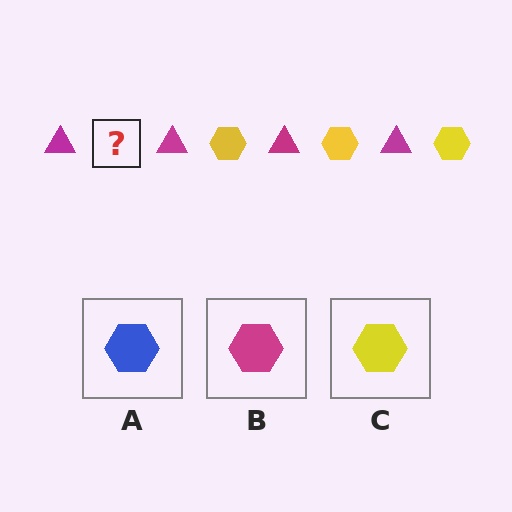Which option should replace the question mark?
Option C.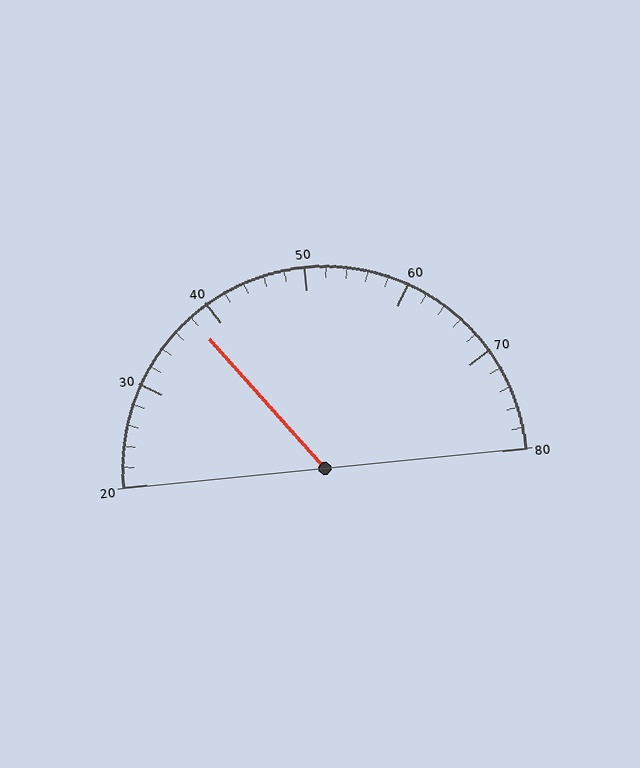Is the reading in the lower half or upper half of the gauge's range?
The reading is in the lower half of the range (20 to 80).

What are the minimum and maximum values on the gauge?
The gauge ranges from 20 to 80.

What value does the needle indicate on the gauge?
The needle indicates approximately 38.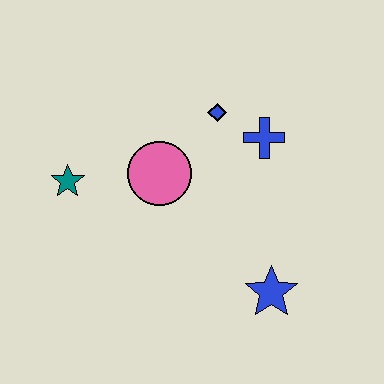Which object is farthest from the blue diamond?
The blue star is farthest from the blue diamond.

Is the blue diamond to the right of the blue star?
No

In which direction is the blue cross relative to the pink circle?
The blue cross is to the right of the pink circle.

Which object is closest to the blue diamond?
The blue cross is closest to the blue diamond.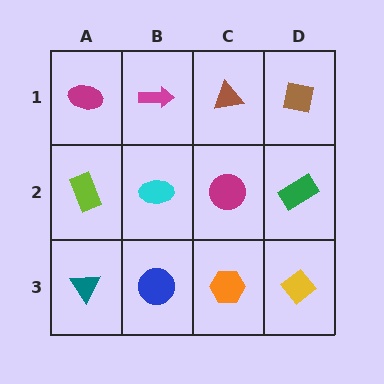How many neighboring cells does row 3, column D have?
2.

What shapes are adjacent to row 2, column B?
A magenta arrow (row 1, column B), a blue circle (row 3, column B), a lime rectangle (row 2, column A), a magenta circle (row 2, column C).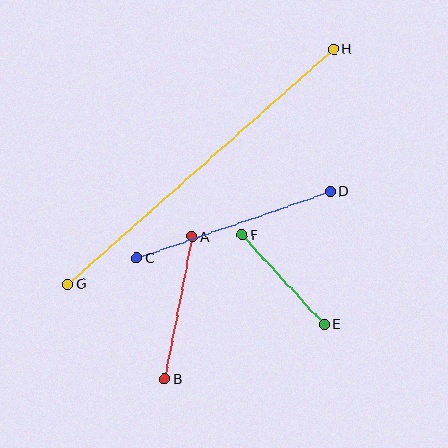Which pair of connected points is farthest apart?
Points G and H are farthest apart.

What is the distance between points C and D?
The distance is approximately 204 pixels.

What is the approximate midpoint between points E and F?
The midpoint is at approximately (283, 280) pixels.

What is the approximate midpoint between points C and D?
The midpoint is at approximately (234, 225) pixels.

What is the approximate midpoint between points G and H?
The midpoint is at approximately (201, 167) pixels.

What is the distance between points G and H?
The distance is approximately 355 pixels.